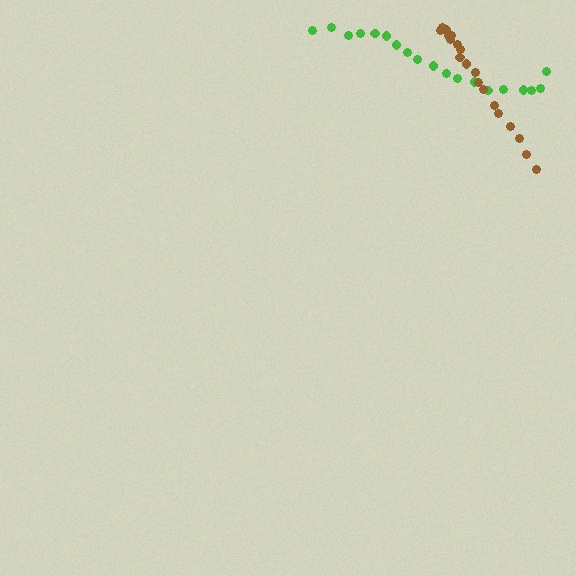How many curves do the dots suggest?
There are 2 distinct paths.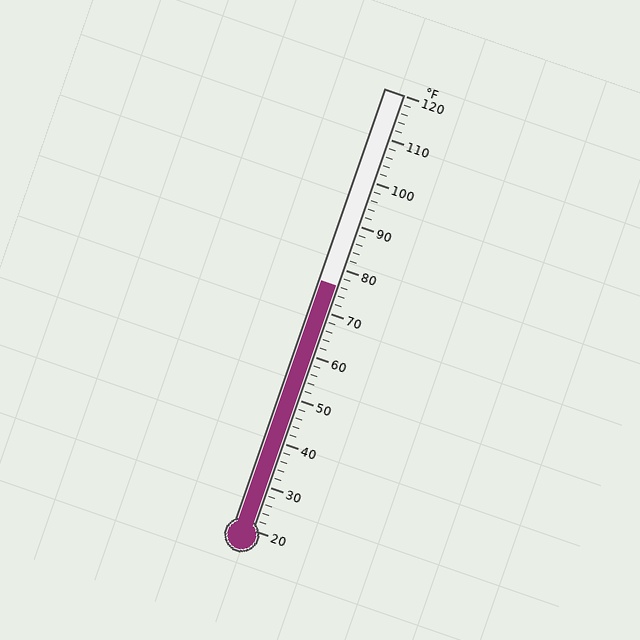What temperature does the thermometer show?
The thermometer shows approximately 76°F.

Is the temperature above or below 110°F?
The temperature is below 110°F.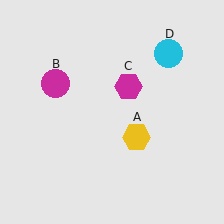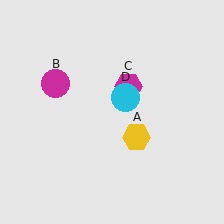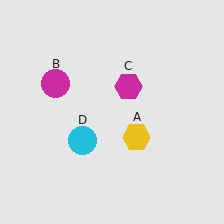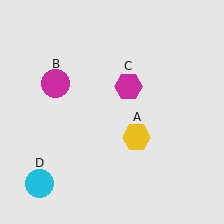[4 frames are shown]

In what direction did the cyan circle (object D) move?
The cyan circle (object D) moved down and to the left.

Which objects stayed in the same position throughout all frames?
Yellow hexagon (object A) and magenta circle (object B) and magenta hexagon (object C) remained stationary.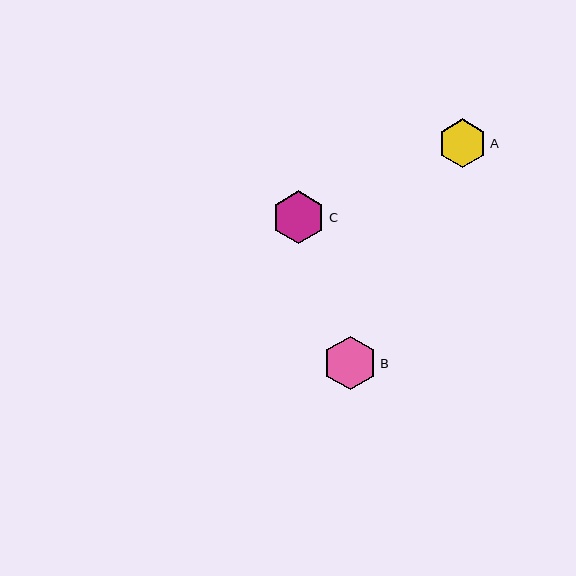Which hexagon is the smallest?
Hexagon A is the smallest with a size of approximately 49 pixels.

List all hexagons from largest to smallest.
From largest to smallest: B, C, A.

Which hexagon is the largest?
Hexagon B is the largest with a size of approximately 54 pixels.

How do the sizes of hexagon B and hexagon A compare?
Hexagon B and hexagon A are approximately the same size.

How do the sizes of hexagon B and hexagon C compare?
Hexagon B and hexagon C are approximately the same size.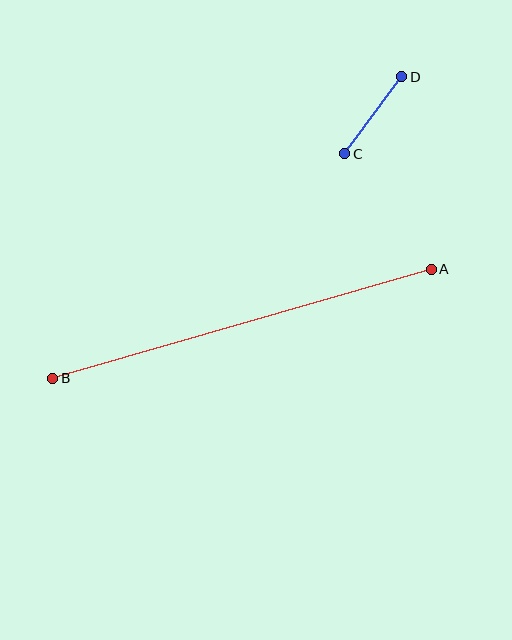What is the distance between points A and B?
The distance is approximately 394 pixels.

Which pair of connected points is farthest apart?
Points A and B are farthest apart.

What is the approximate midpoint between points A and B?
The midpoint is at approximately (242, 324) pixels.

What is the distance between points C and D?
The distance is approximately 96 pixels.